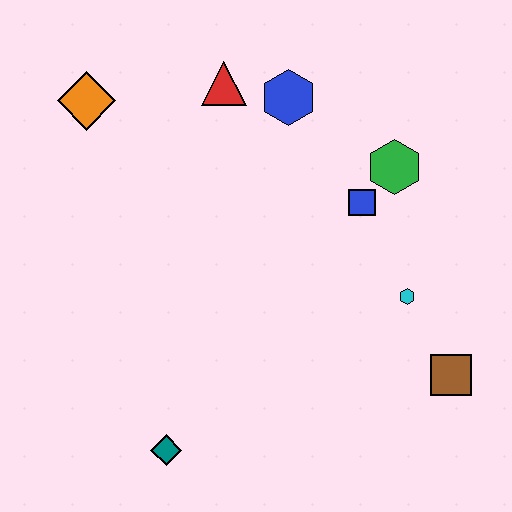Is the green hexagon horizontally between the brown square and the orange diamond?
Yes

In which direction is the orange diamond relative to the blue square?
The orange diamond is to the left of the blue square.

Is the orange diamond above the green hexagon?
Yes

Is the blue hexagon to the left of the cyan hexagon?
Yes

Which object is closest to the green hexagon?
The blue square is closest to the green hexagon.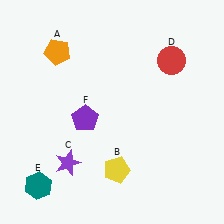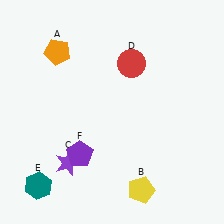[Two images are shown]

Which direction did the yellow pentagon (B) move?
The yellow pentagon (B) moved right.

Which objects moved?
The objects that moved are: the yellow pentagon (B), the red circle (D), the purple pentagon (F).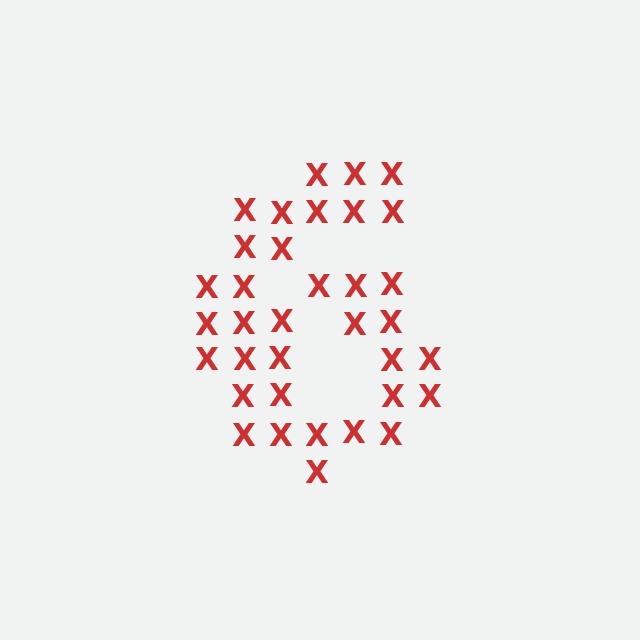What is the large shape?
The large shape is the digit 6.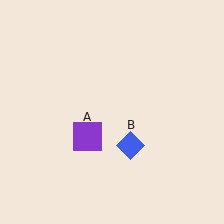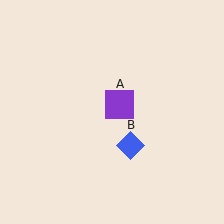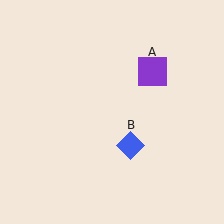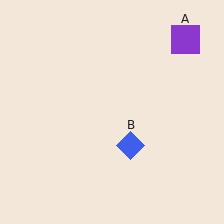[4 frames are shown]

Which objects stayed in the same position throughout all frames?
Blue diamond (object B) remained stationary.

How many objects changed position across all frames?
1 object changed position: purple square (object A).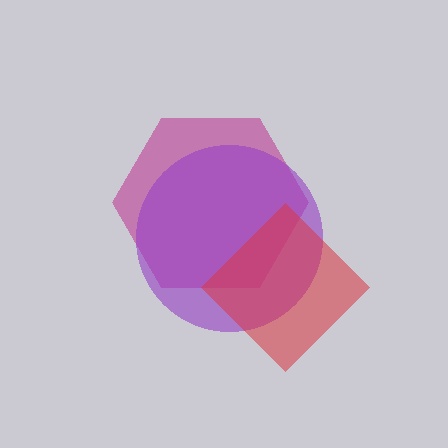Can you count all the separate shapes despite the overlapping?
Yes, there are 3 separate shapes.